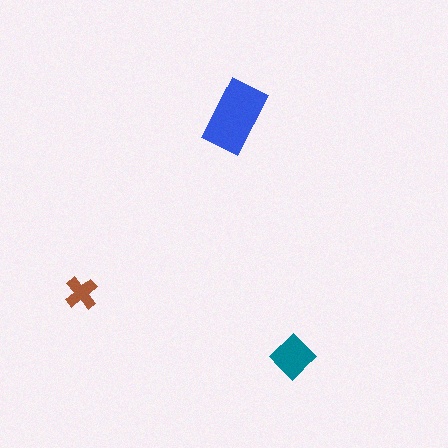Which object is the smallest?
The brown cross.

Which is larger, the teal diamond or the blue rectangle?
The blue rectangle.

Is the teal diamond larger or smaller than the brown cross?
Larger.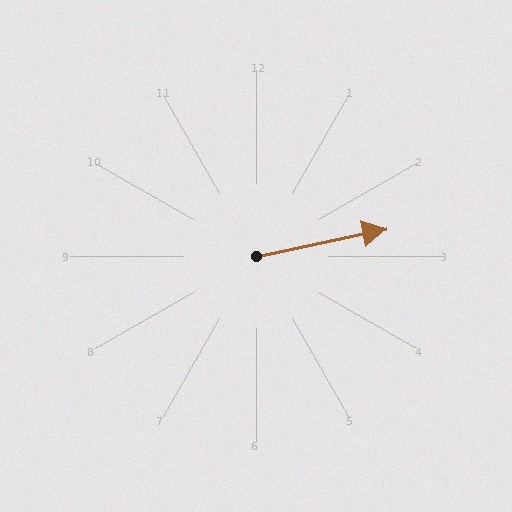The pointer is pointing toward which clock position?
Roughly 3 o'clock.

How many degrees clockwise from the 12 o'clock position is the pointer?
Approximately 78 degrees.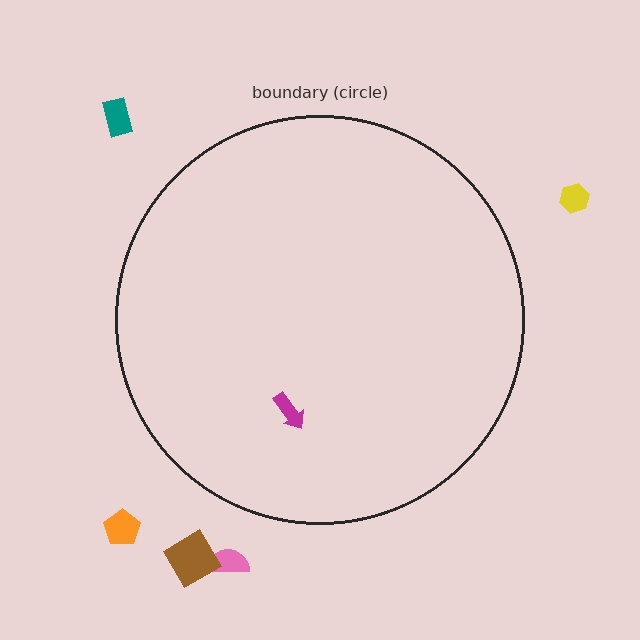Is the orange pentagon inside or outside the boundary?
Outside.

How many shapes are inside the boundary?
1 inside, 5 outside.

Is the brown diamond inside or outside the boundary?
Outside.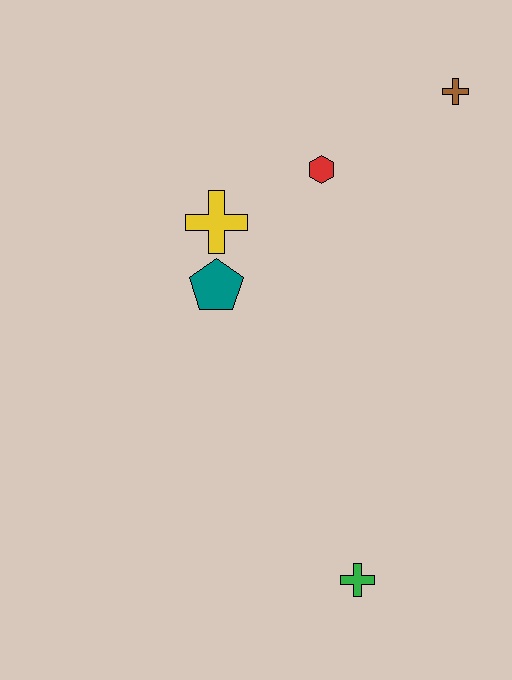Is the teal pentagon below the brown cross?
Yes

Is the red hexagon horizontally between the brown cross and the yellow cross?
Yes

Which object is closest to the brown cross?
The red hexagon is closest to the brown cross.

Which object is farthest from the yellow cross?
The green cross is farthest from the yellow cross.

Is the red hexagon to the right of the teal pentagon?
Yes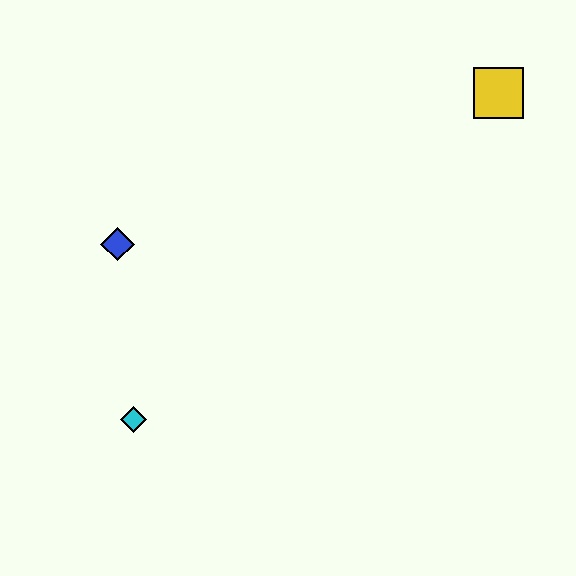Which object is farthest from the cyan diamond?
The yellow square is farthest from the cyan diamond.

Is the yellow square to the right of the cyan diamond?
Yes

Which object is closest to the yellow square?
The blue diamond is closest to the yellow square.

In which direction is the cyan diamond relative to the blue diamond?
The cyan diamond is below the blue diamond.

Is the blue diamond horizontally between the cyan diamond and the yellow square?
No